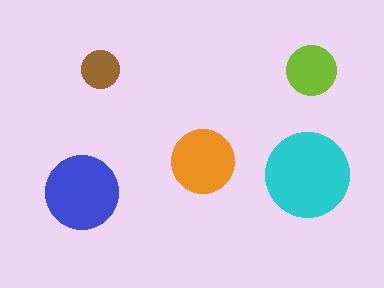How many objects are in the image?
There are 5 objects in the image.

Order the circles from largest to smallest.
the cyan one, the blue one, the orange one, the lime one, the brown one.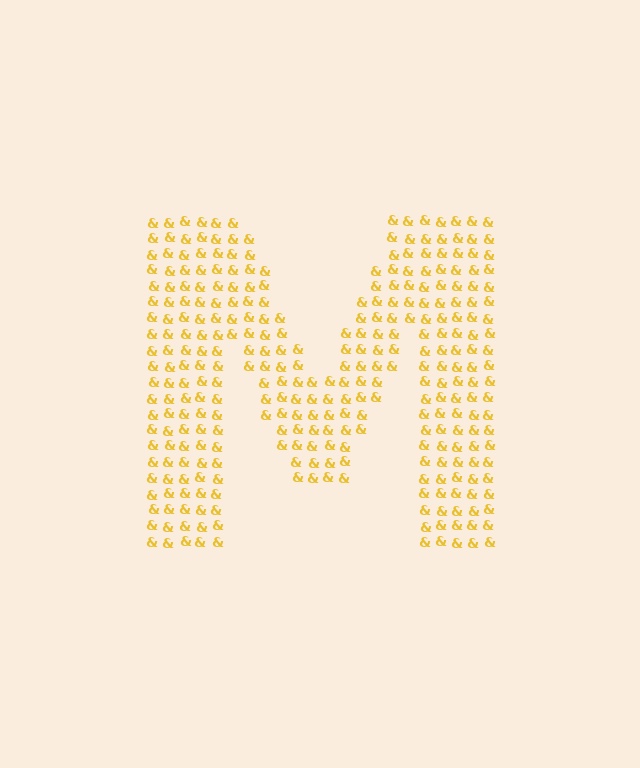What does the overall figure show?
The overall figure shows the letter M.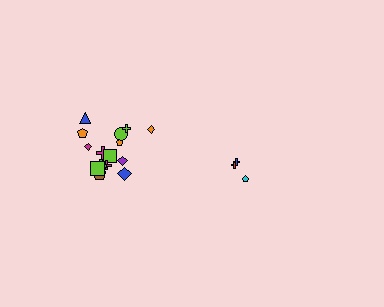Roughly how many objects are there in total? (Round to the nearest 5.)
Roughly 20 objects in total.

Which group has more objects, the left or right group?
The left group.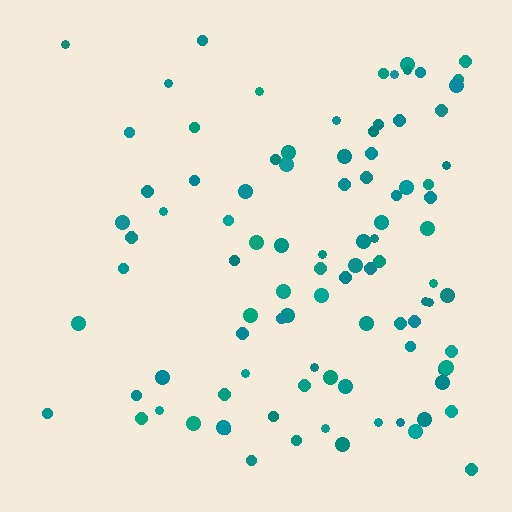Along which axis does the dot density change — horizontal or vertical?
Horizontal.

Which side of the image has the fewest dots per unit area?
The left.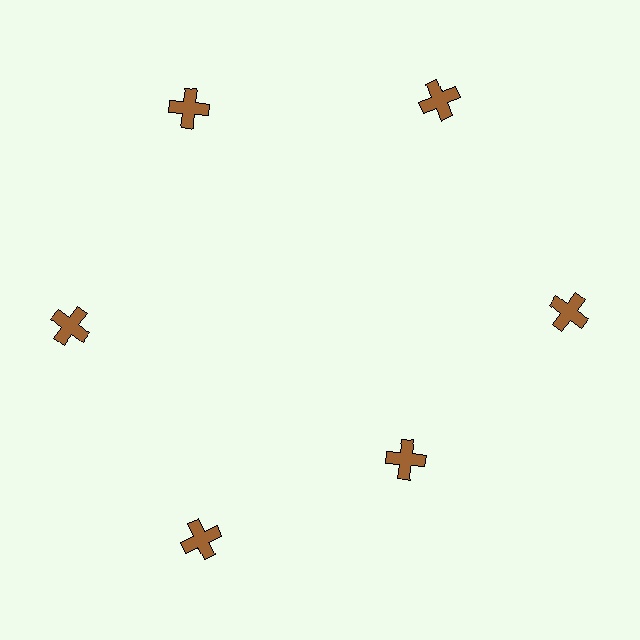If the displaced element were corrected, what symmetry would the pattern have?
It would have 6-fold rotational symmetry — the pattern would map onto itself every 60 degrees.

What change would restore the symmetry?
The symmetry would be restored by moving it outward, back onto the ring so that all 6 crosses sit at equal angles and equal distance from the center.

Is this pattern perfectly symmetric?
No. The 6 brown crosses are arranged in a ring, but one element near the 5 o'clock position is pulled inward toward the center, breaking the 6-fold rotational symmetry.